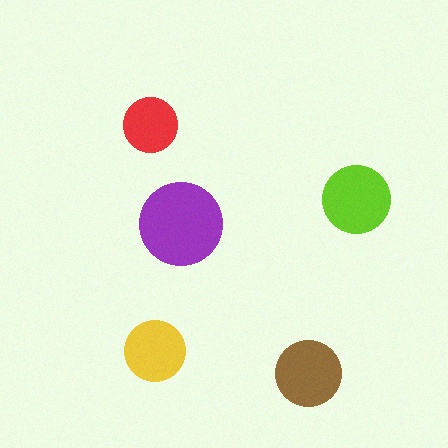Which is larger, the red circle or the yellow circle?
The yellow one.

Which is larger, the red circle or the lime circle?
The lime one.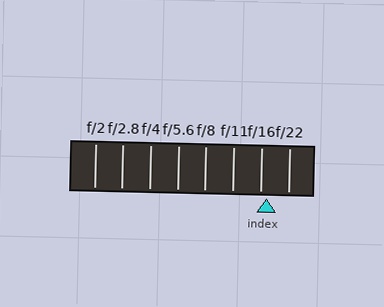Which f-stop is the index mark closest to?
The index mark is closest to f/16.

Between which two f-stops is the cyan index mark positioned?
The index mark is between f/16 and f/22.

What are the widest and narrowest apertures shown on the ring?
The widest aperture shown is f/2 and the narrowest is f/22.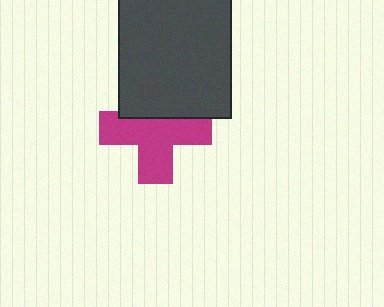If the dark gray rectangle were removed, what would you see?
You would see the complete magenta cross.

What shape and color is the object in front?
The object in front is a dark gray rectangle.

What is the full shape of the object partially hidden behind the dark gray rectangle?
The partially hidden object is a magenta cross.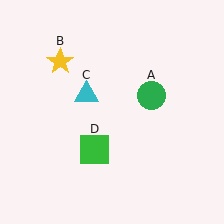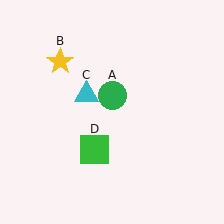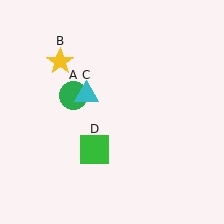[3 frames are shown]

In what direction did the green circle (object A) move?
The green circle (object A) moved left.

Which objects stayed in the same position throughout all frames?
Yellow star (object B) and cyan triangle (object C) and green square (object D) remained stationary.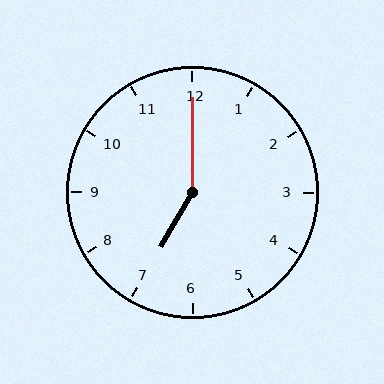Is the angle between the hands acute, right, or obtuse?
It is obtuse.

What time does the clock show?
7:00.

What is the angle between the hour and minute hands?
Approximately 150 degrees.